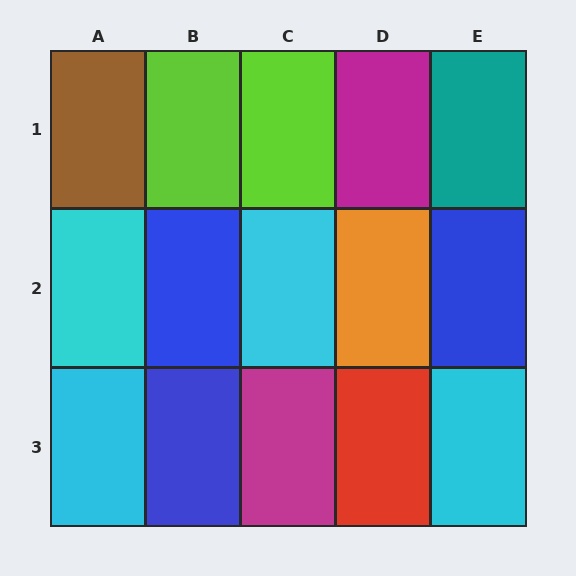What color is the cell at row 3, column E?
Cyan.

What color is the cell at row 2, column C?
Cyan.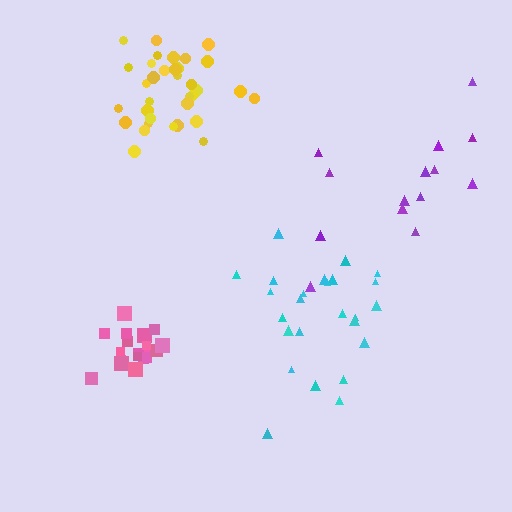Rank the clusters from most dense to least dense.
pink, yellow, cyan, purple.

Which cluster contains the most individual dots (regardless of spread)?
Yellow (34).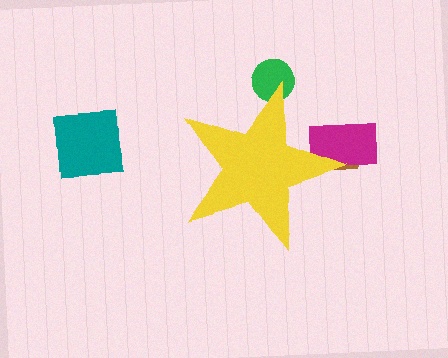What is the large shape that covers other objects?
A yellow star.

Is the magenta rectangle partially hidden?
Yes, the magenta rectangle is partially hidden behind the yellow star.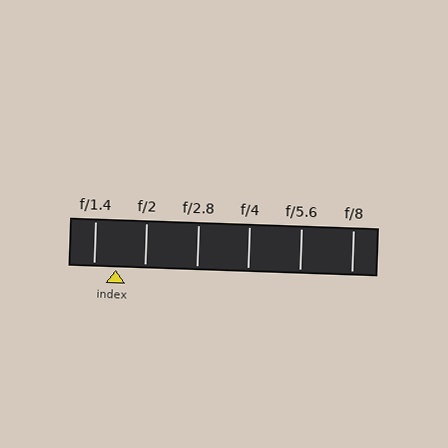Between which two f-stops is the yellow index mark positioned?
The index mark is between f/1.4 and f/2.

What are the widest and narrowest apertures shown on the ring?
The widest aperture shown is f/1.4 and the narrowest is f/8.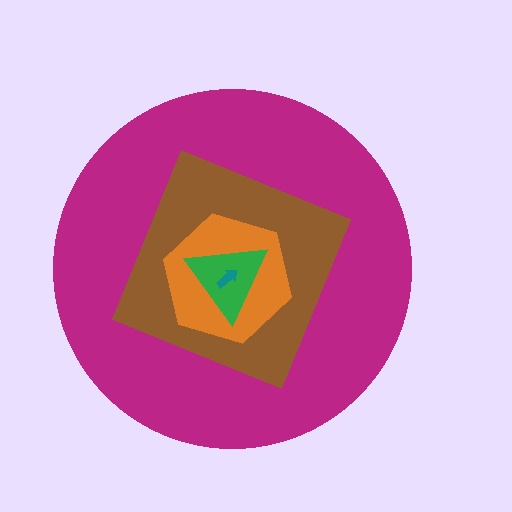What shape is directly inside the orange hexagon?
The green triangle.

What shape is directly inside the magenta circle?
The brown square.